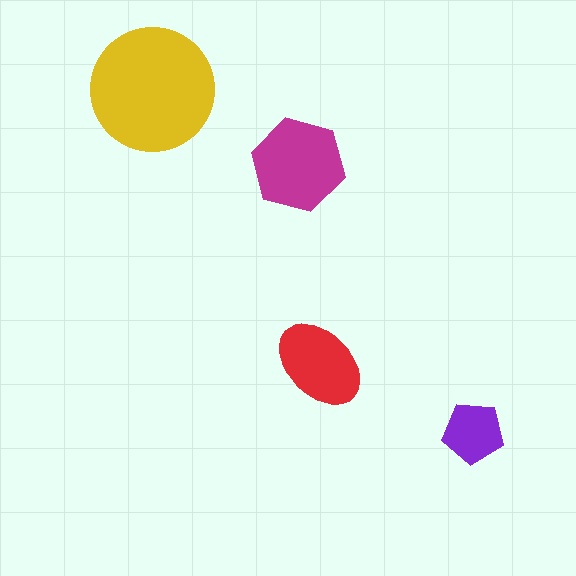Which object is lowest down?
The purple pentagon is bottommost.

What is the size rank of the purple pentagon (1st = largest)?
4th.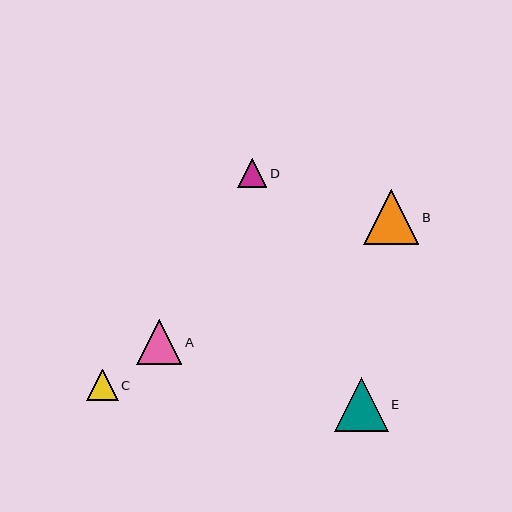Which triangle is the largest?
Triangle B is the largest with a size of approximately 55 pixels.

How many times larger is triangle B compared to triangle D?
Triangle B is approximately 1.9 times the size of triangle D.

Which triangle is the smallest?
Triangle D is the smallest with a size of approximately 30 pixels.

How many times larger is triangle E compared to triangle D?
Triangle E is approximately 1.8 times the size of triangle D.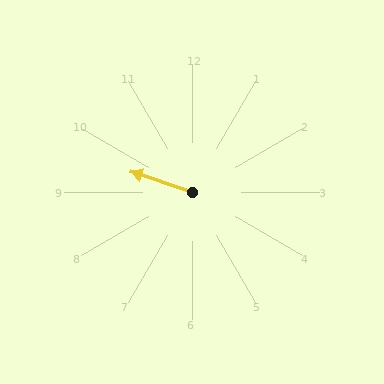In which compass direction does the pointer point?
West.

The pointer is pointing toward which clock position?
Roughly 10 o'clock.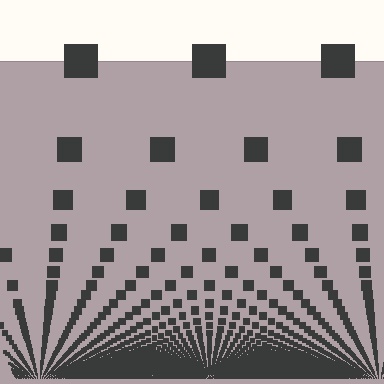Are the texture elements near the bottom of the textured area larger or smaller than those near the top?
Smaller. The gradient is inverted — elements near the bottom are smaller and denser.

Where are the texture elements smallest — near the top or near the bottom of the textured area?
Near the bottom.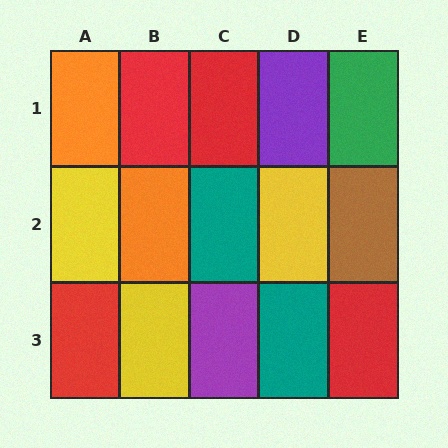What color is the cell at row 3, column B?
Yellow.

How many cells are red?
4 cells are red.